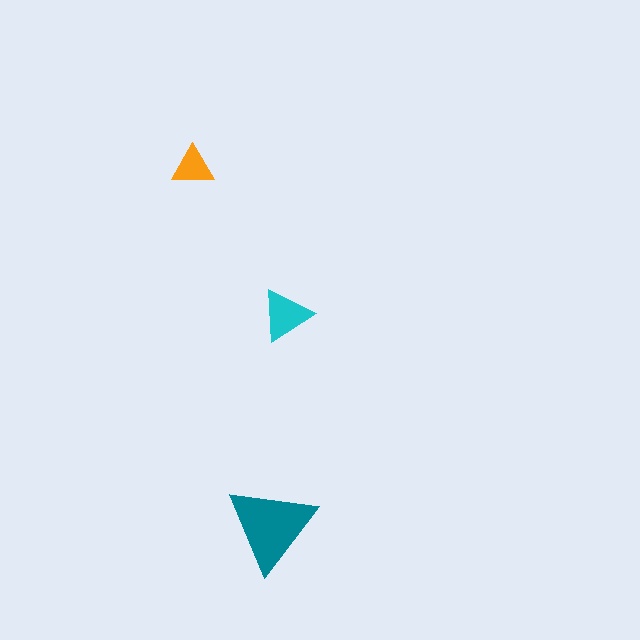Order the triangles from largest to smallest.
the teal one, the cyan one, the orange one.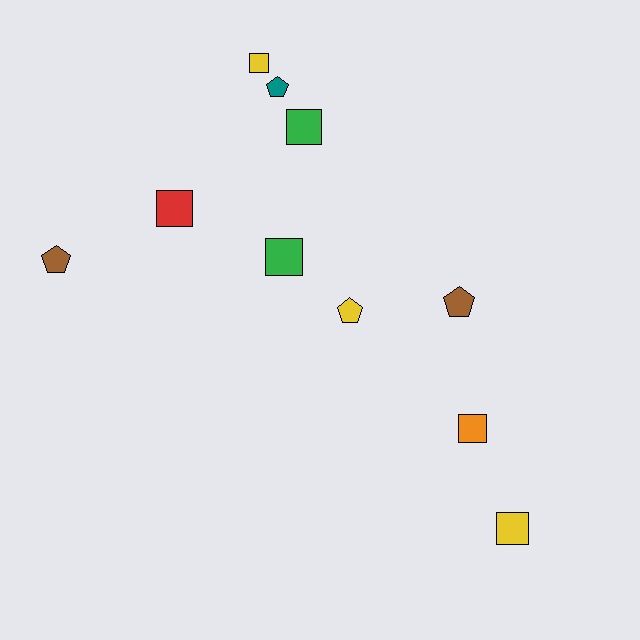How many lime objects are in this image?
There are no lime objects.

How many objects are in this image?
There are 10 objects.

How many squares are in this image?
There are 6 squares.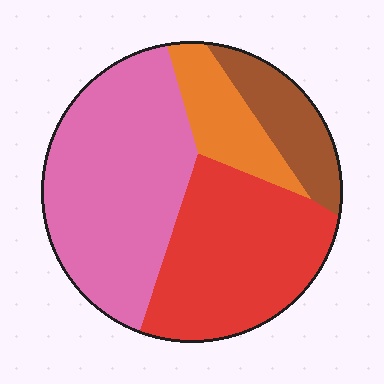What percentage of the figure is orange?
Orange takes up less than a quarter of the figure.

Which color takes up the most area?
Pink, at roughly 40%.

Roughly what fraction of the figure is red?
Red takes up about one third (1/3) of the figure.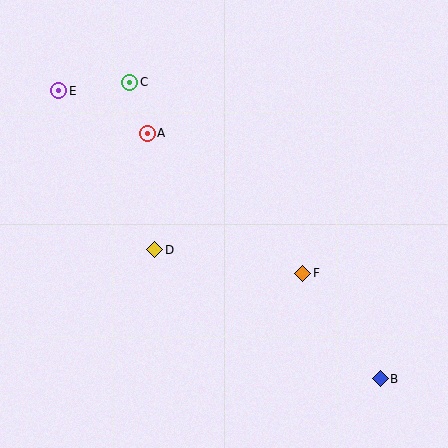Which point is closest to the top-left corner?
Point E is closest to the top-left corner.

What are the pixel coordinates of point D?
Point D is at (155, 250).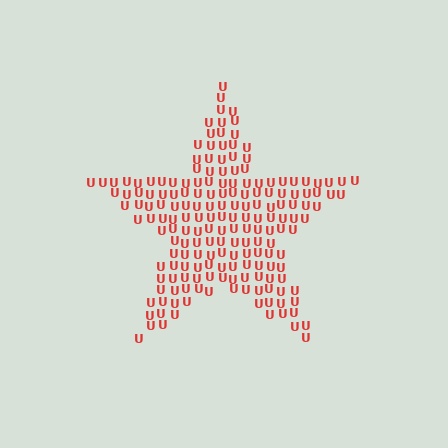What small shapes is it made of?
It is made of small letter U's.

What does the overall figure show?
The overall figure shows a star.